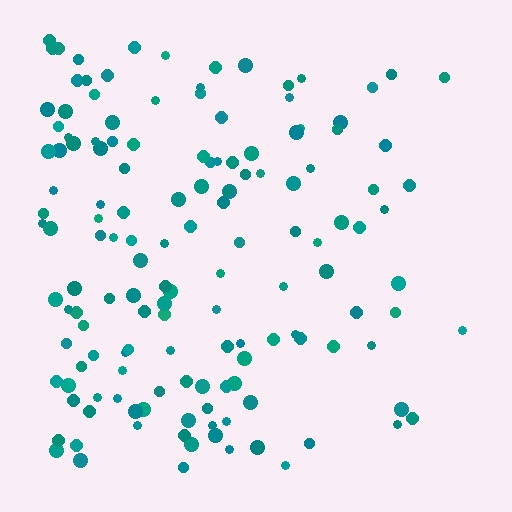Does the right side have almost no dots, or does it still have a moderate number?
Still a moderate number, just noticeably fewer than the left.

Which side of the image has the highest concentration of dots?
The left.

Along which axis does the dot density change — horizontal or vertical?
Horizontal.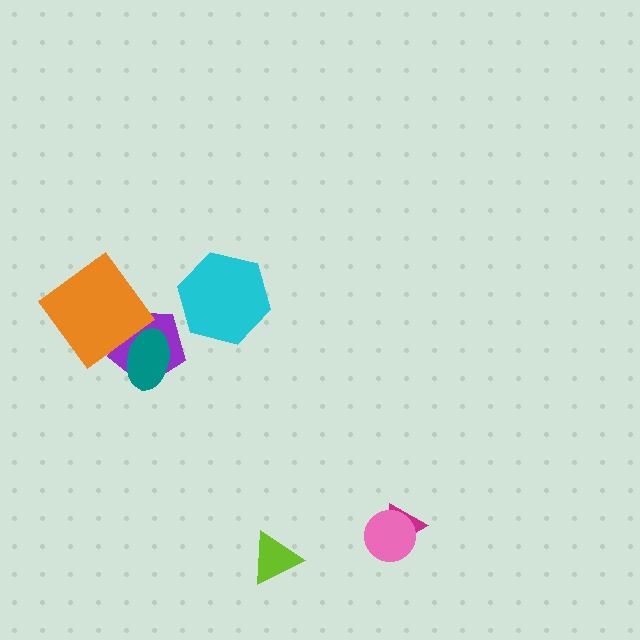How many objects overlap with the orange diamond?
1 object overlaps with the orange diamond.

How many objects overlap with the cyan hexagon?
0 objects overlap with the cyan hexagon.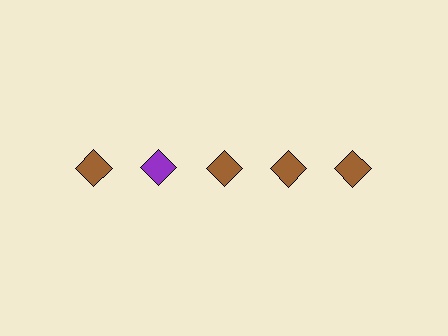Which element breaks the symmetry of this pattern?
The purple diamond in the top row, second from left column breaks the symmetry. All other shapes are brown diamonds.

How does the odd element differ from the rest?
It has a different color: purple instead of brown.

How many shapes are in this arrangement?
There are 5 shapes arranged in a grid pattern.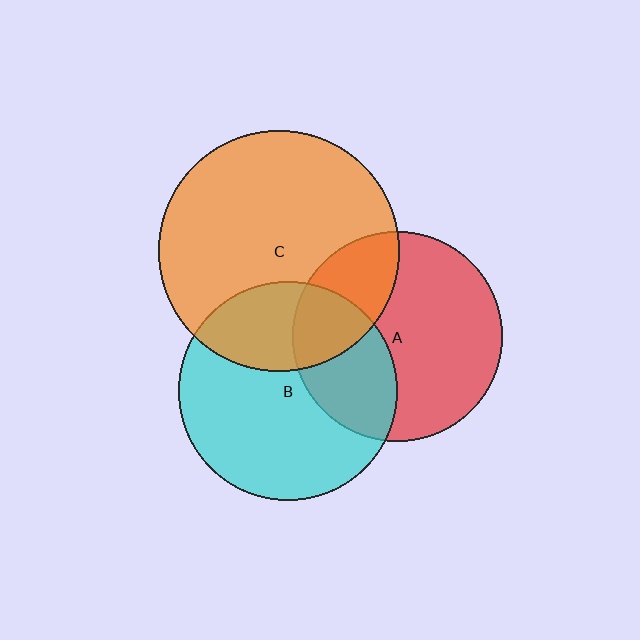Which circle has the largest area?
Circle C (orange).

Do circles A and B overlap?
Yes.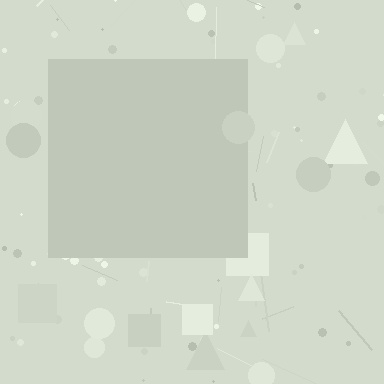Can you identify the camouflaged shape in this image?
The camouflaged shape is a square.